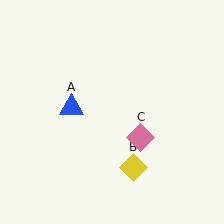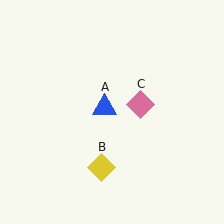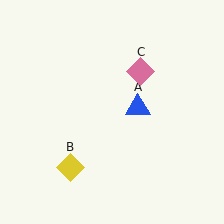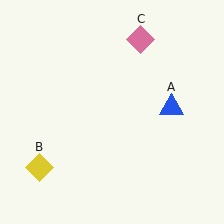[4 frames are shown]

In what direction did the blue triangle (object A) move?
The blue triangle (object A) moved right.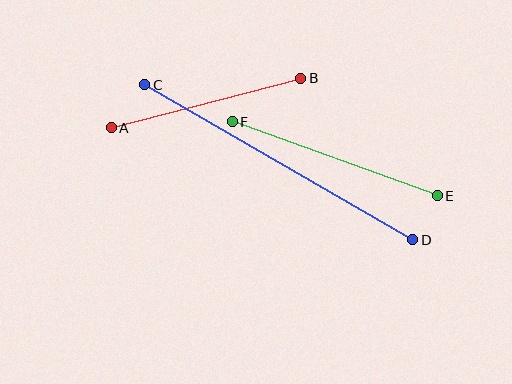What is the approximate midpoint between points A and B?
The midpoint is at approximately (206, 103) pixels.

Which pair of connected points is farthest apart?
Points C and D are farthest apart.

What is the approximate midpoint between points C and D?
The midpoint is at approximately (279, 162) pixels.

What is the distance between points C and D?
The distance is approximately 309 pixels.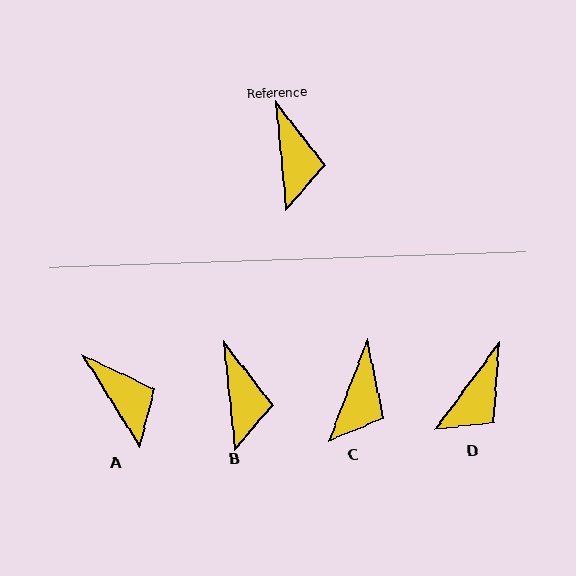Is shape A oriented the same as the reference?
No, it is off by about 26 degrees.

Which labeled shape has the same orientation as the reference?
B.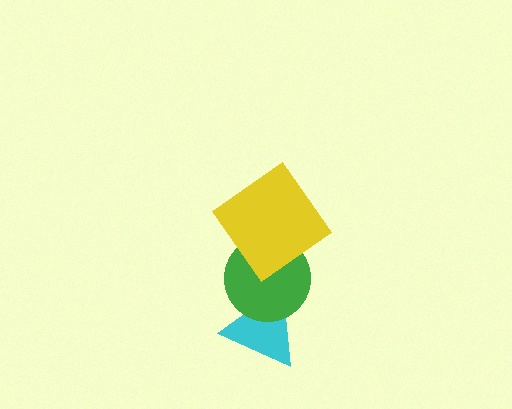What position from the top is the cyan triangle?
The cyan triangle is 3rd from the top.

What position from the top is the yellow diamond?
The yellow diamond is 1st from the top.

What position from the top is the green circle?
The green circle is 2nd from the top.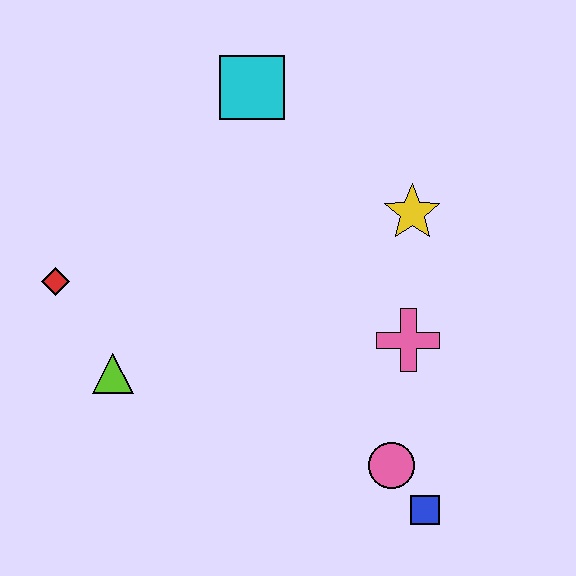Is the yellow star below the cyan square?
Yes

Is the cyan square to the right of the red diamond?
Yes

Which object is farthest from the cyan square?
The blue square is farthest from the cyan square.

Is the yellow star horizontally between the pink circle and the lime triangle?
No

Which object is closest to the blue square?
The pink circle is closest to the blue square.